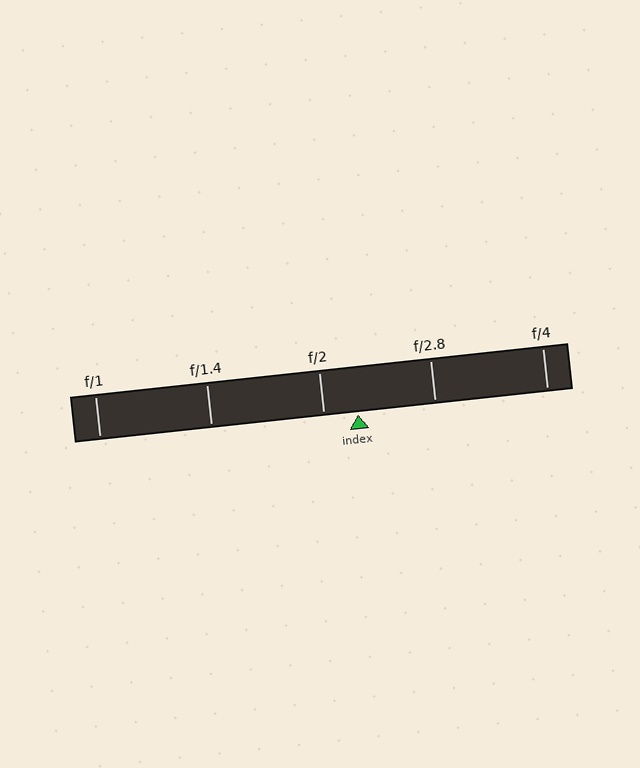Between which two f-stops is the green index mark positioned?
The index mark is between f/2 and f/2.8.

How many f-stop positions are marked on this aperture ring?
There are 5 f-stop positions marked.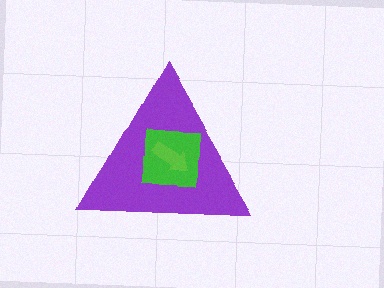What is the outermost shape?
The purple triangle.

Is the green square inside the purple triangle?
Yes.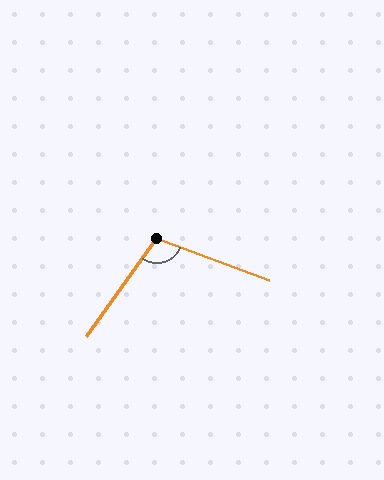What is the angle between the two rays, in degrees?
Approximately 105 degrees.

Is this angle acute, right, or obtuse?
It is obtuse.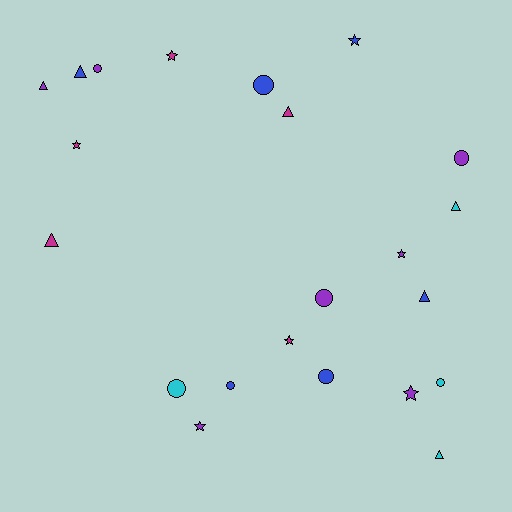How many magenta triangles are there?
There are 2 magenta triangles.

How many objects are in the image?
There are 22 objects.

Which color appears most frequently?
Purple, with 7 objects.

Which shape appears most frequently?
Circle, with 8 objects.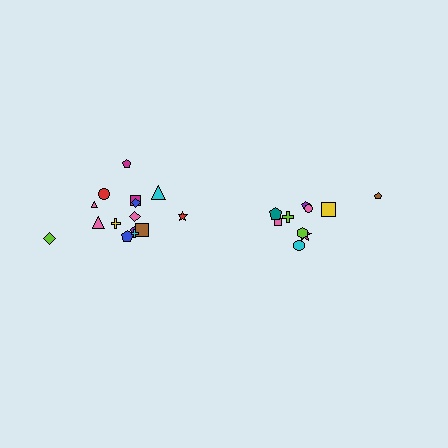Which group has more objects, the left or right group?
The left group.